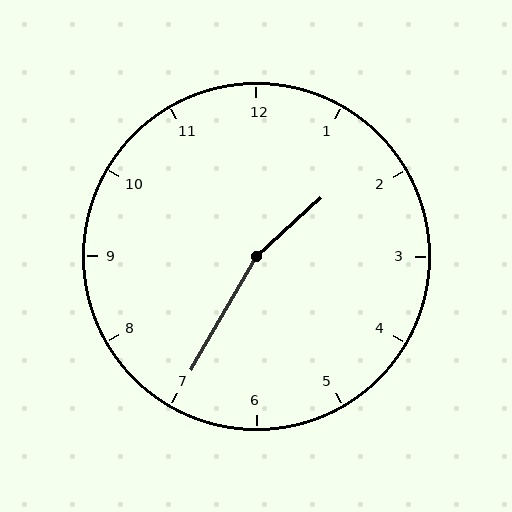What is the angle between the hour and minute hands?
Approximately 162 degrees.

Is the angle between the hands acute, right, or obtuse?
It is obtuse.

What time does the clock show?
1:35.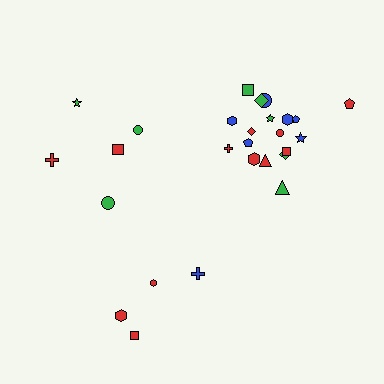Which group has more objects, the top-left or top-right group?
The top-right group.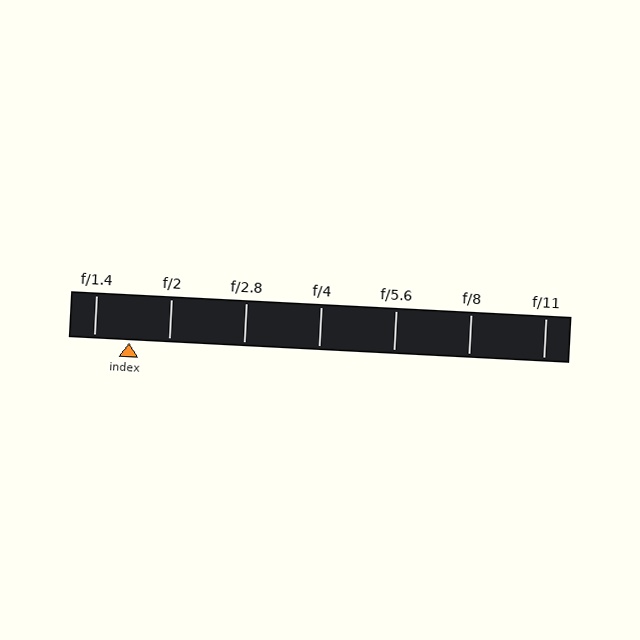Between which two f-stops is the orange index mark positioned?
The index mark is between f/1.4 and f/2.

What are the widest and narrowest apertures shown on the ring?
The widest aperture shown is f/1.4 and the narrowest is f/11.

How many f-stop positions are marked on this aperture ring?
There are 7 f-stop positions marked.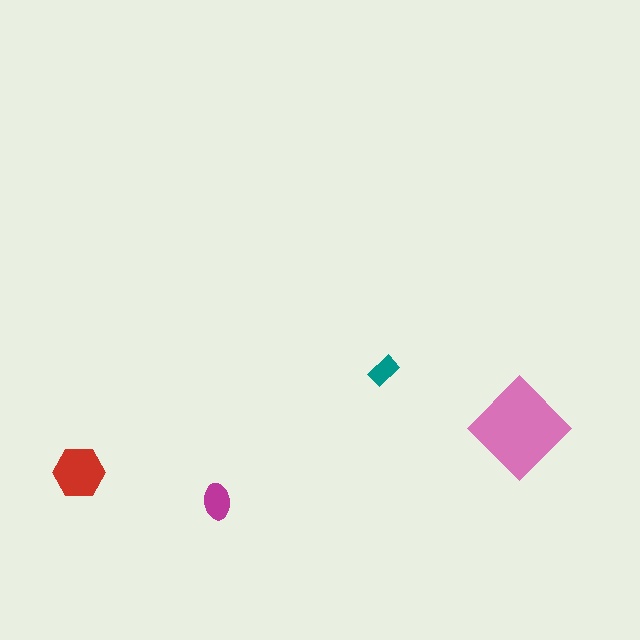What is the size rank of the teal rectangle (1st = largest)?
4th.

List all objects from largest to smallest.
The pink diamond, the red hexagon, the magenta ellipse, the teal rectangle.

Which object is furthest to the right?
The pink diamond is rightmost.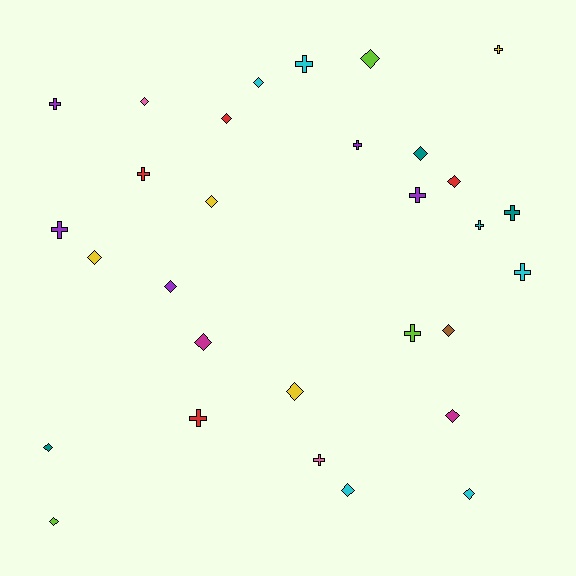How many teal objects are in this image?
There are 3 teal objects.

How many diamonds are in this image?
There are 17 diamonds.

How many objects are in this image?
There are 30 objects.